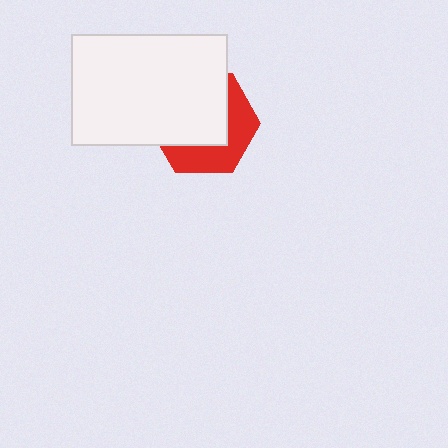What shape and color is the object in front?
The object in front is a white rectangle.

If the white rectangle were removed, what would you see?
You would see the complete red hexagon.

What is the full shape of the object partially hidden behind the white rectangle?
The partially hidden object is a red hexagon.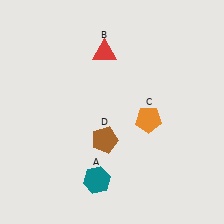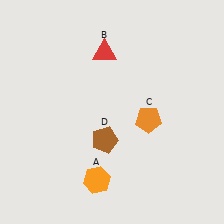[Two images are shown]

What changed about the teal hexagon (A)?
In Image 1, A is teal. In Image 2, it changed to orange.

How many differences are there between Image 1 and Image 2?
There is 1 difference between the two images.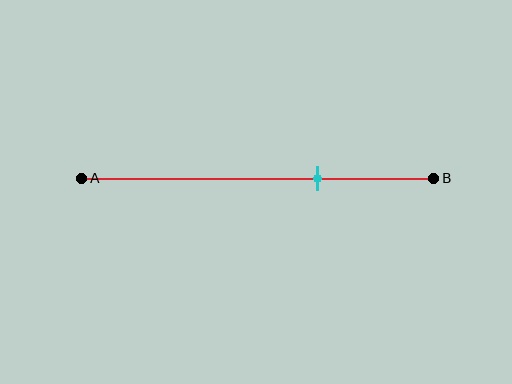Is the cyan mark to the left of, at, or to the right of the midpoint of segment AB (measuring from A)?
The cyan mark is to the right of the midpoint of segment AB.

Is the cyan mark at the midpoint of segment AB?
No, the mark is at about 65% from A, not at the 50% midpoint.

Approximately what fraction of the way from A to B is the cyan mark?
The cyan mark is approximately 65% of the way from A to B.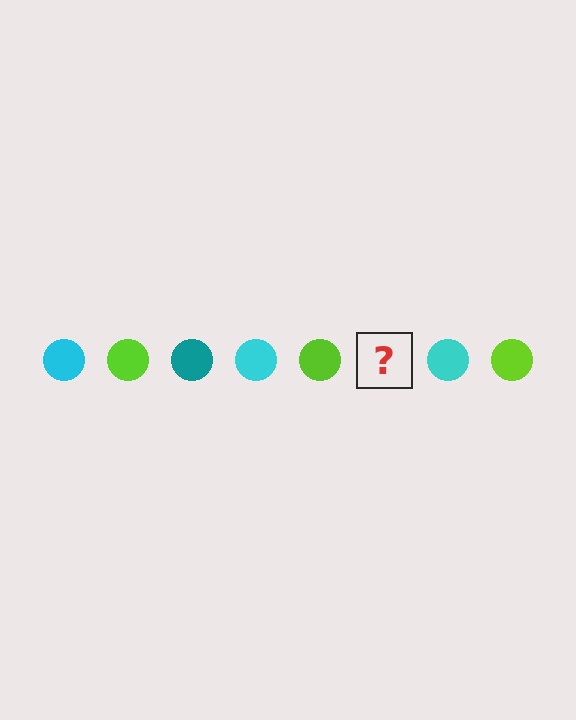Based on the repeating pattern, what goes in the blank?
The blank should be a teal circle.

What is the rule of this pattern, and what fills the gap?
The rule is that the pattern cycles through cyan, lime, teal circles. The gap should be filled with a teal circle.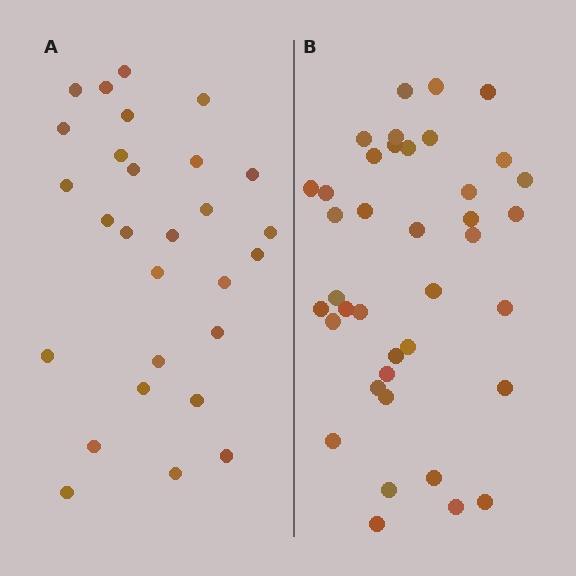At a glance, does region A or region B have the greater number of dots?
Region B (the right region) has more dots.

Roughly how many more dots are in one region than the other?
Region B has roughly 12 or so more dots than region A.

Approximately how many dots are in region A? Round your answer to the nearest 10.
About 30 dots. (The exact count is 28, which rounds to 30.)